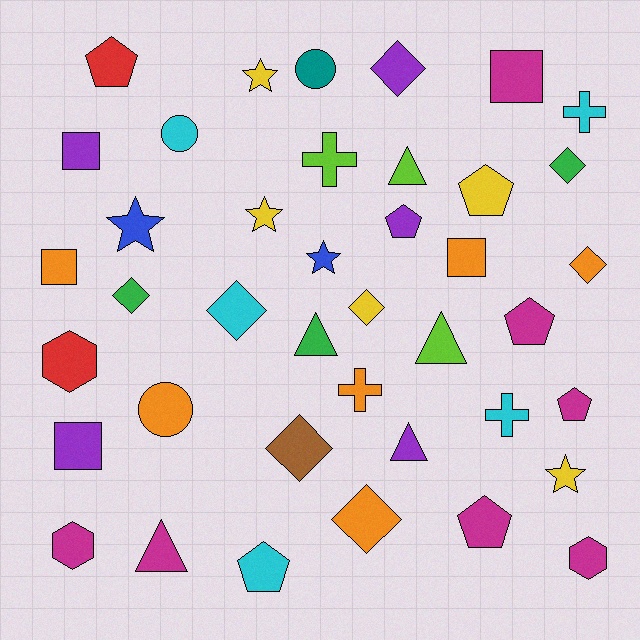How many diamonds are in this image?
There are 8 diamonds.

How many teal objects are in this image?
There is 1 teal object.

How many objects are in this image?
There are 40 objects.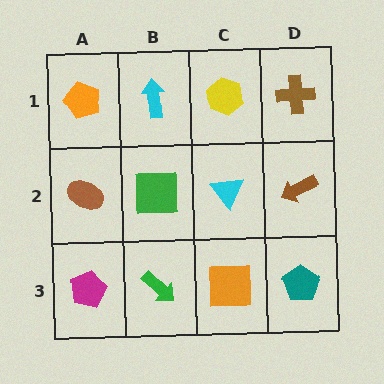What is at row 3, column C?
An orange square.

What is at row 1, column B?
A cyan arrow.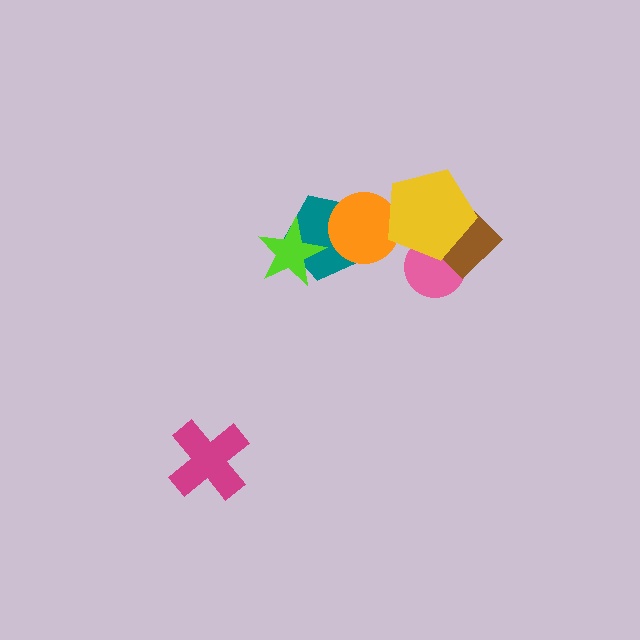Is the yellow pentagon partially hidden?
No, no other shape covers it.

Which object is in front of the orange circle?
The yellow pentagon is in front of the orange circle.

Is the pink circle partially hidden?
Yes, it is partially covered by another shape.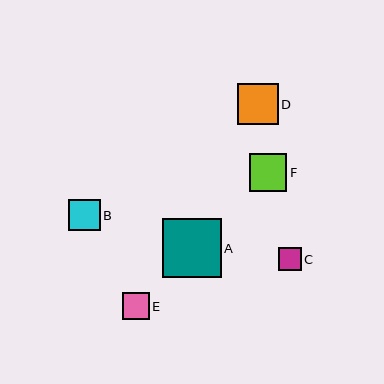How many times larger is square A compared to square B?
Square A is approximately 1.9 times the size of square B.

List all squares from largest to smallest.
From largest to smallest: A, D, F, B, E, C.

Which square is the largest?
Square A is the largest with a size of approximately 59 pixels.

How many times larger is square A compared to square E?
Square A is approximately 2.2 times the size of square E.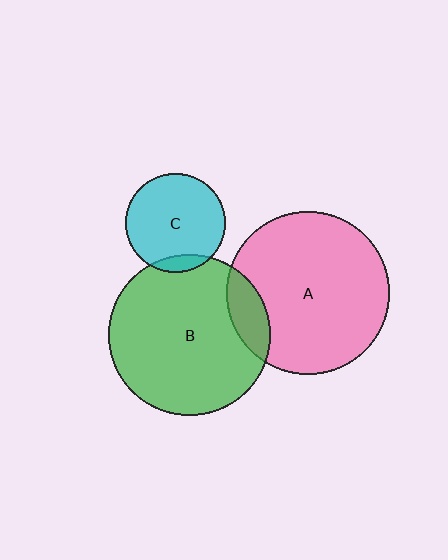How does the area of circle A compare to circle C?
Approximately 2.7 times.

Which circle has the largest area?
Circle A (pink).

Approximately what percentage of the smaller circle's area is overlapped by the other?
Approximately 10%.